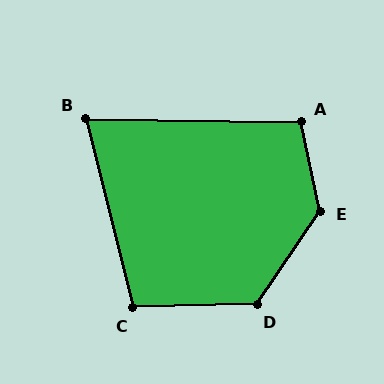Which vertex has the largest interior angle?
E, at approximately 134 degrees.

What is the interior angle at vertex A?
Approximately 103 degrees (obtuse).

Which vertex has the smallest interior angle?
B, at approximately 75 degrees.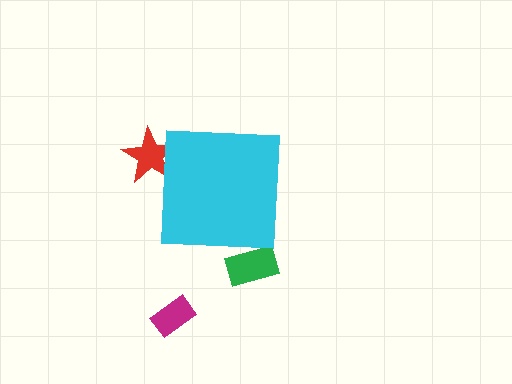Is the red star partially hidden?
Yes, the red star is partially hidden behind the cyan square.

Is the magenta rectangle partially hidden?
No, the magenta rectangle is fully visible.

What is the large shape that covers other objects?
A cyan square.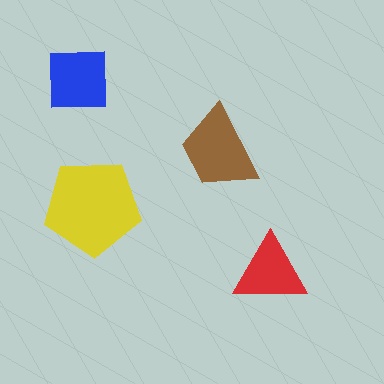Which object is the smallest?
The red triangle.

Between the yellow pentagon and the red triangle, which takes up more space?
The yellow pentagon.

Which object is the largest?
The yellow pentagon.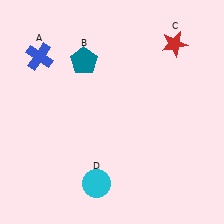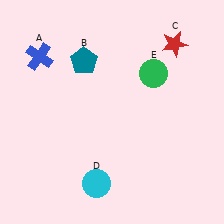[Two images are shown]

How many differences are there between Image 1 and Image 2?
There is 1 difference between the two images.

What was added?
A green circle (E) was added in Image 2.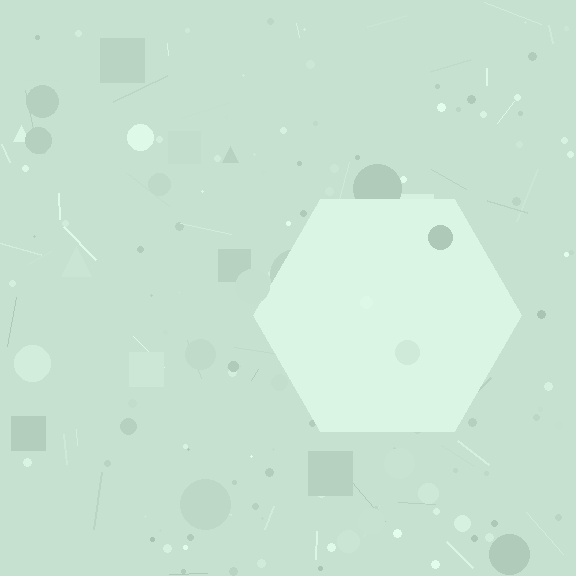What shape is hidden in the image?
A hexagon is hidden in the image.